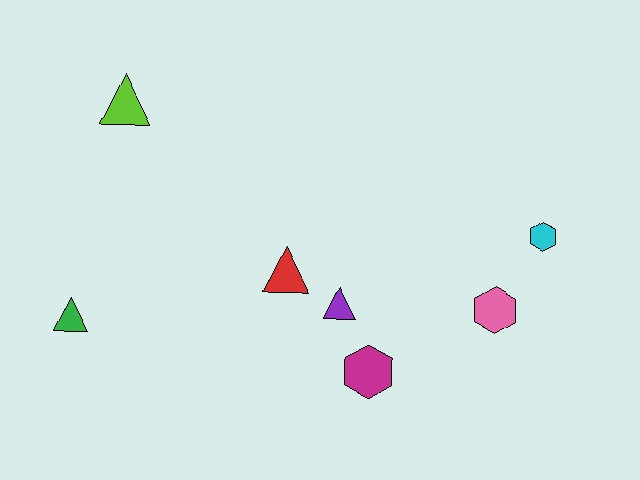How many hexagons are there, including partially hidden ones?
There are 3 hexagons.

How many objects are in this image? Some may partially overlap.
There are 7 objects.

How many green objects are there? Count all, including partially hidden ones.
There is 1 green object.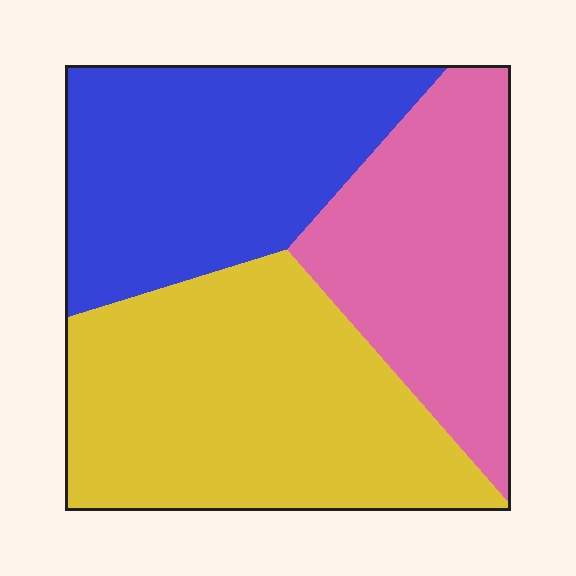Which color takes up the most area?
Yellow, at roughly 40%.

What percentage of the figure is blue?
Blue takes up between a sixth and a third of the figure.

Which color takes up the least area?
Pink, at roughly 30%.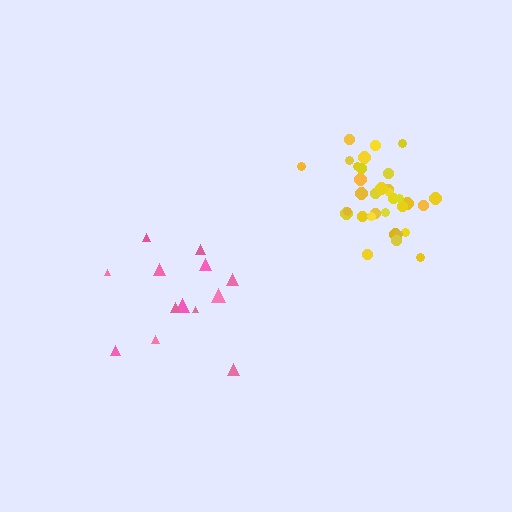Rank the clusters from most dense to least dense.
yellow, pink.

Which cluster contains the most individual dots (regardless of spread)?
Yellow (33).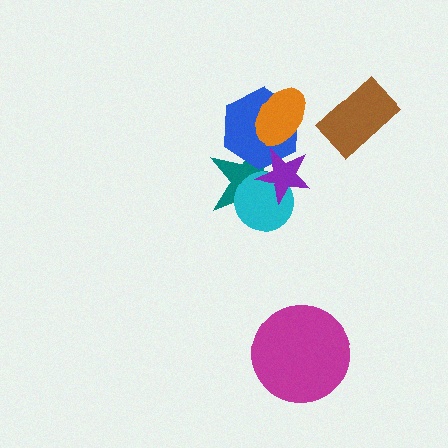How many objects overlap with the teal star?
3 objects overlap with the teal star.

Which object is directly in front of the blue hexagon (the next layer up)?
The orange ellipse is directly in front of the blue hexagon.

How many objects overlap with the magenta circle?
0 objects overlap with the magenta circle.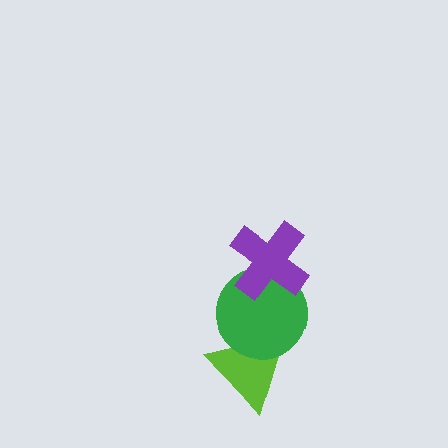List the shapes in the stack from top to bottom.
From top to bottom: the purple cross, the green circle, the lime triangle.